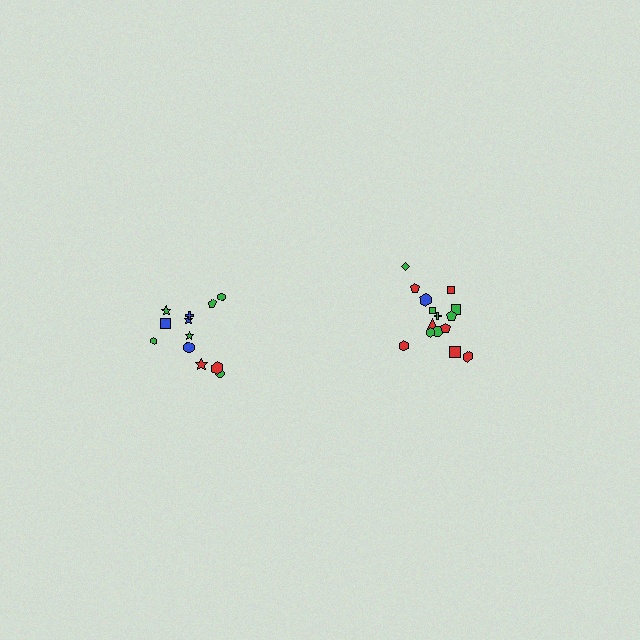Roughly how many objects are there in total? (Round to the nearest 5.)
Roughly 25 objects in total.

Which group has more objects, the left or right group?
The right group.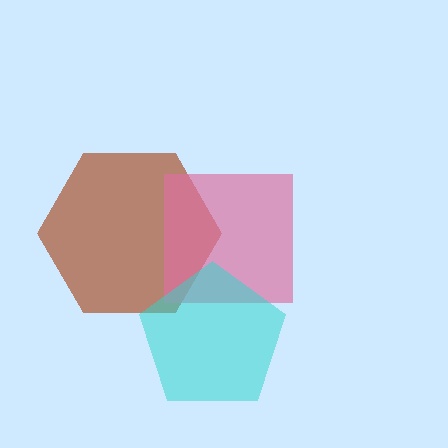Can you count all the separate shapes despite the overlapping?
Yes, there are 3 separate shapes.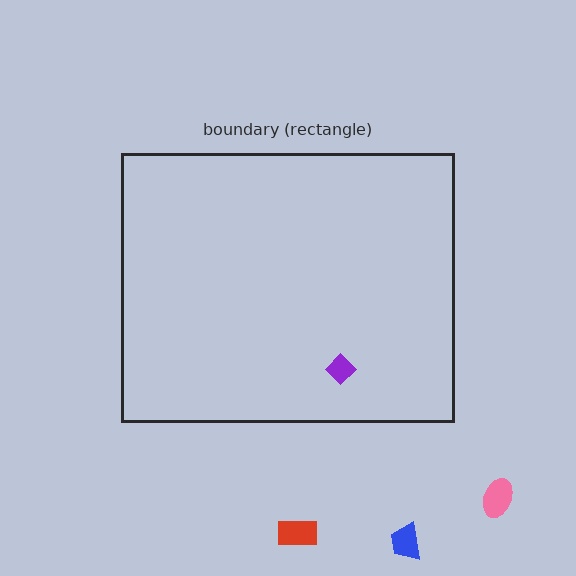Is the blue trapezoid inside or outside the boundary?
Outside.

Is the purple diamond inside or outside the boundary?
Inside.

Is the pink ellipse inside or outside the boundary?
Outside.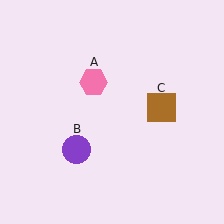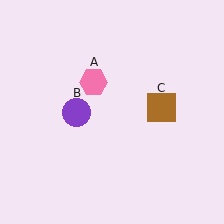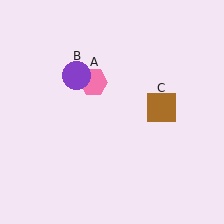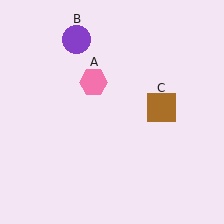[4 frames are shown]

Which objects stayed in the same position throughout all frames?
Pink hexagon (object A) and brown square (object C) remained stationary.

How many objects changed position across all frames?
1 object changed position: purple circle (object B).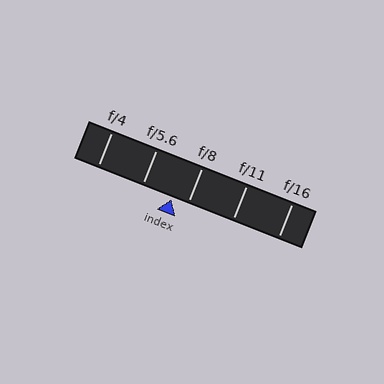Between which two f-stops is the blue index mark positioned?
The index mark is between f/5.6 and f/8.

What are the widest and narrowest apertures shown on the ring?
The widest aperture shown is f/4 and the narrowest is f/16.